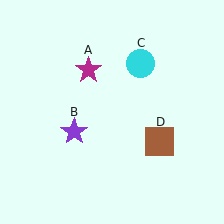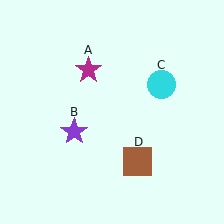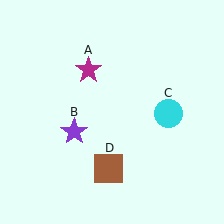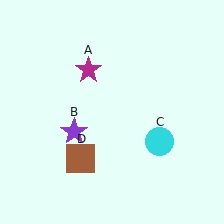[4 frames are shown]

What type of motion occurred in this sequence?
The cyan circle (object C), brown square (object D) rotated clockwise around the center of the scene.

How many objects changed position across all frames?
2 objects changed position: cyan circle (object C), brown square (object D).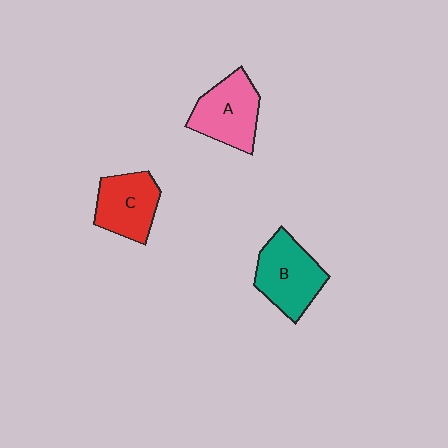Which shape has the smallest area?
Shape C (red).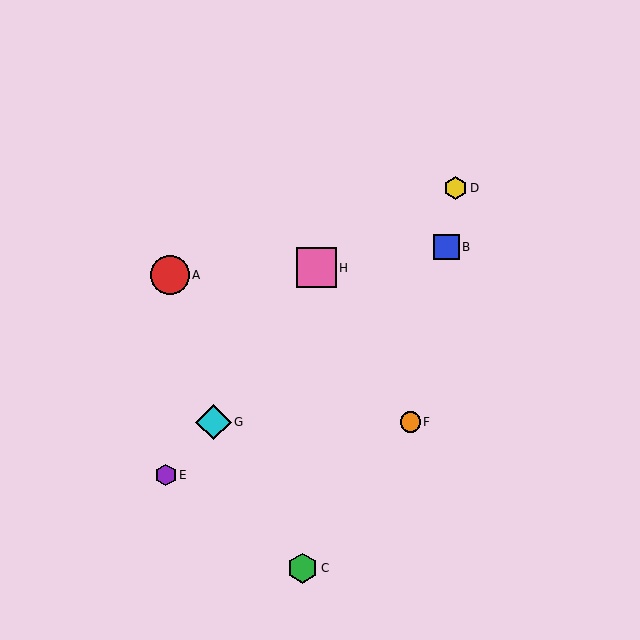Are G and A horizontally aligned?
No, G is at y≈422 and A is at y≈275.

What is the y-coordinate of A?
Object A is at y≈275.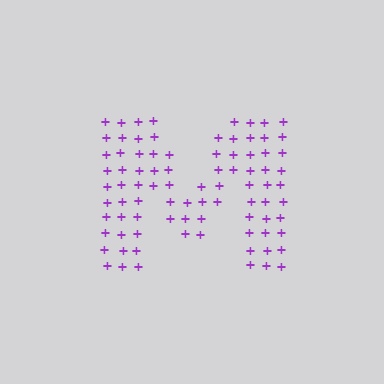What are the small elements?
The small elements are plus signs.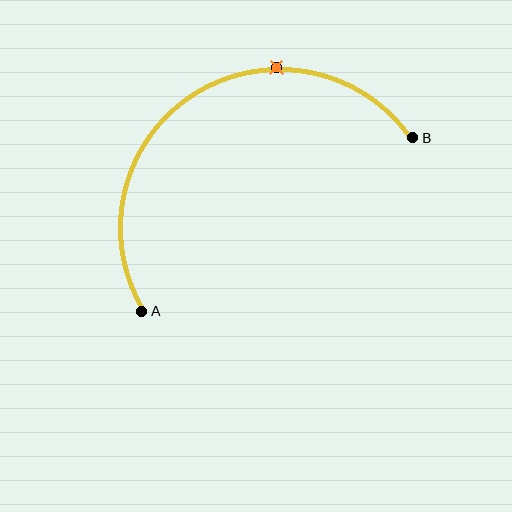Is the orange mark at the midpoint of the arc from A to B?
No. The orange mark lies on the arc but is closer to endpoint B. The arc midpoint would be at the point on the curve equidistant along the arc from both A and B.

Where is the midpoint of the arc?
The arc midpoint is the point on the curve farthest from the straight line joining A and B. It sits above that line.